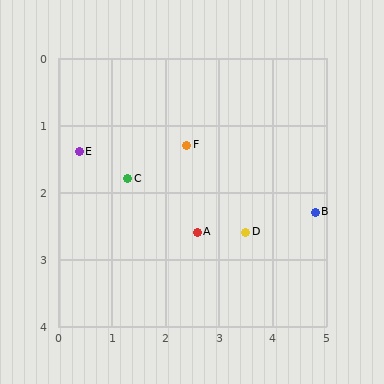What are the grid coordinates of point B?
Point B is at approximately (4.8, 2.3).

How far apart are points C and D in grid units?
Points C and D are about 2.3 grid units apart.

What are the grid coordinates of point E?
Point E is at approximately (0.4, 1.4).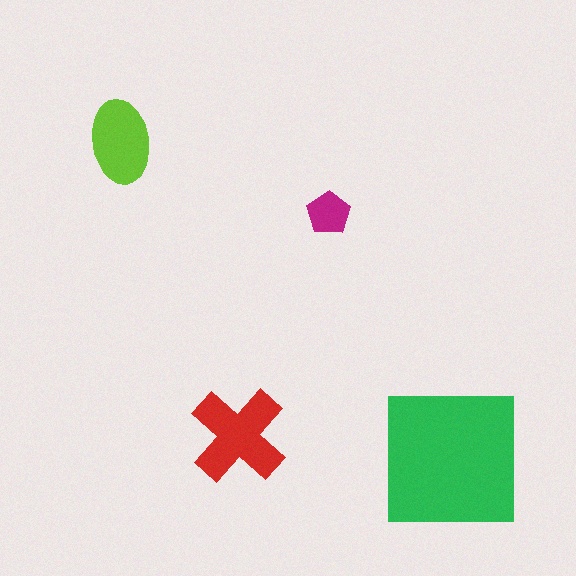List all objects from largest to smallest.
The green square, the red cross, the lime ellipse, the magenta pentagon.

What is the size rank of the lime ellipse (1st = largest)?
3rd.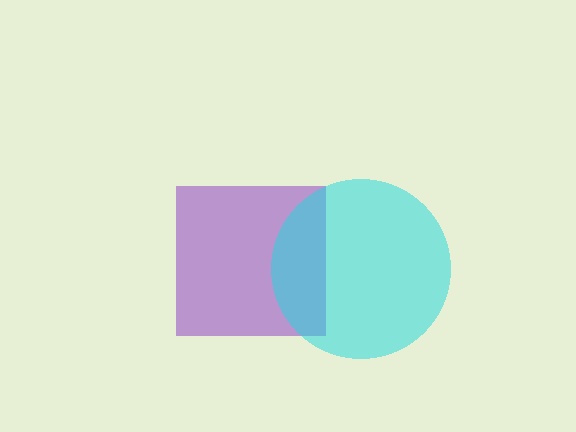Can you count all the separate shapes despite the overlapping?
Yes, there are 2 separate shapes.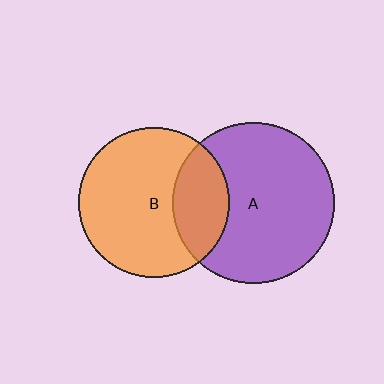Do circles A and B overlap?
Yes.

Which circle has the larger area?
Circle A (purple).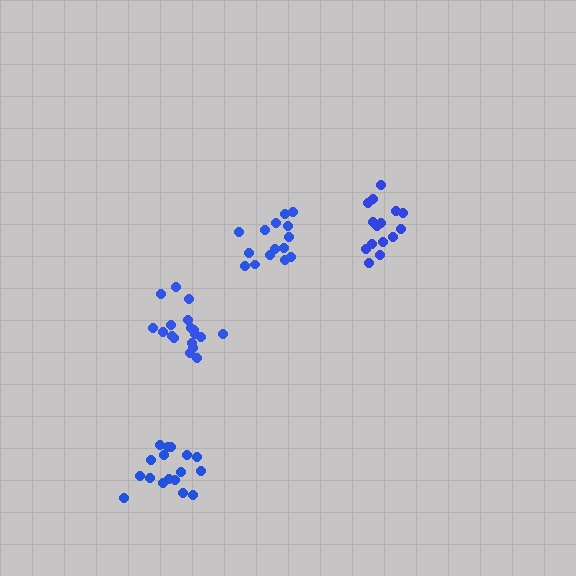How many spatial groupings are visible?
There are 4 spatial groupings.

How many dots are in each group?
Group 1: 15 dots, Group 2: 18 dots, Group 3: 18 dots, Group 4: 15 dots (66 total).